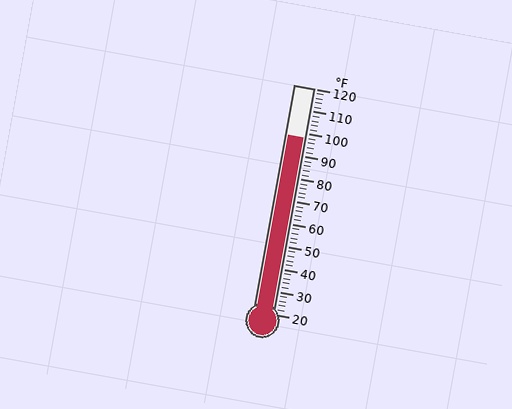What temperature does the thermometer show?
The thermometer shows approximately 98°F.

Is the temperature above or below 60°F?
The temperature is above 60°F.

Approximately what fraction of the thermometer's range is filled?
The thermometer is filled to approximately 80% of its range.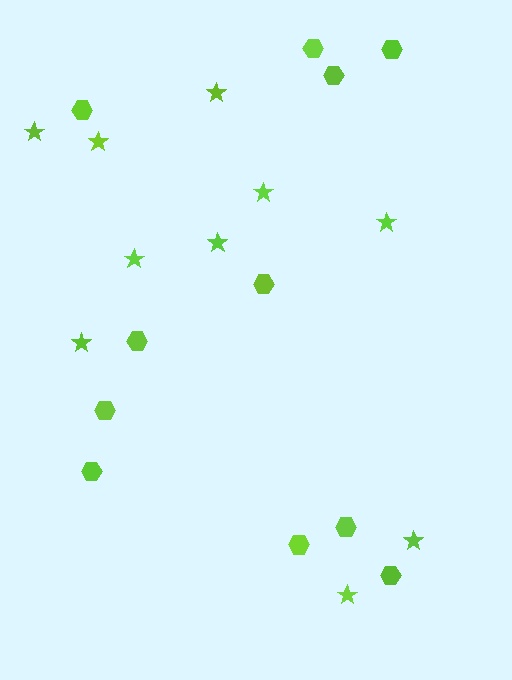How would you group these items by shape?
There are 2 groups: one group of hexagons (11) and one group of stars (10).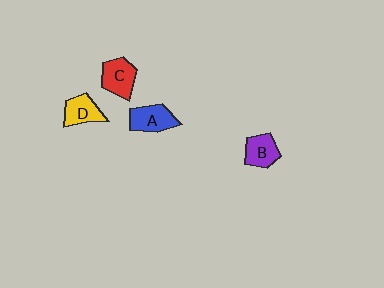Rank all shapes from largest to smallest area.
From largest to smallest: A (blue), C (red), D (yellow), B (purple).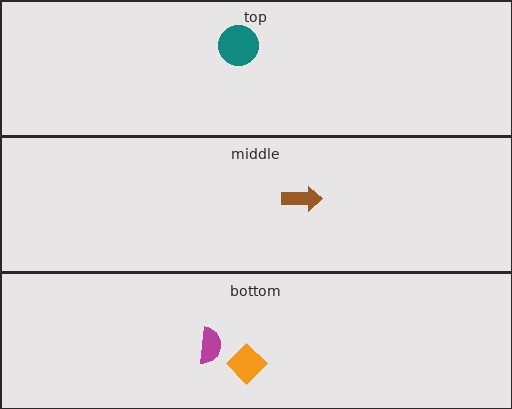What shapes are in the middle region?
The brown arrow.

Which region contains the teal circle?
The top region.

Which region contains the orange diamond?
The bottom region.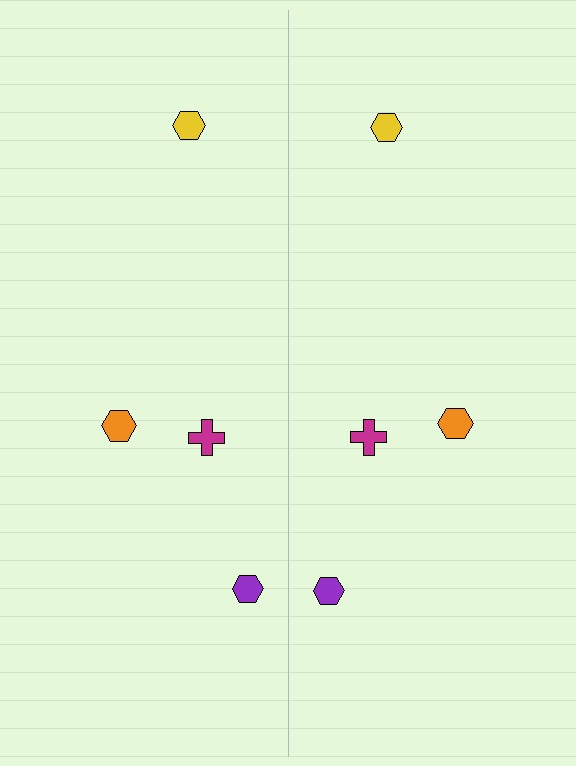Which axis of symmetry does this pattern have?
The pattern has a vertical axis of symmetry running through the center of the image.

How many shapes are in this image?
There are 8 shapes in this image.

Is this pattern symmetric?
Yes, this pattern has bilateral (reflection) symmetry.